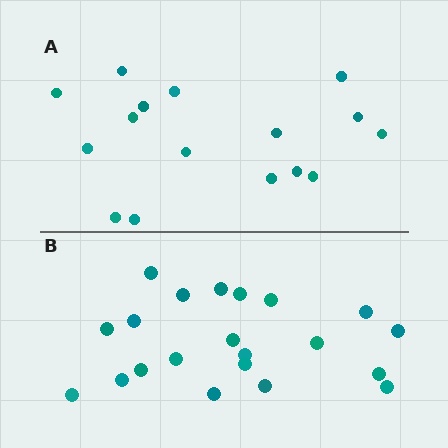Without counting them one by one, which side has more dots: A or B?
Region B (the bottom region) has more dots.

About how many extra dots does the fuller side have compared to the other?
Region B has about 5 more dots than region A.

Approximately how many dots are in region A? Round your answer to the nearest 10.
About 20 dots. (The exact count is 16, which rounds to 20.)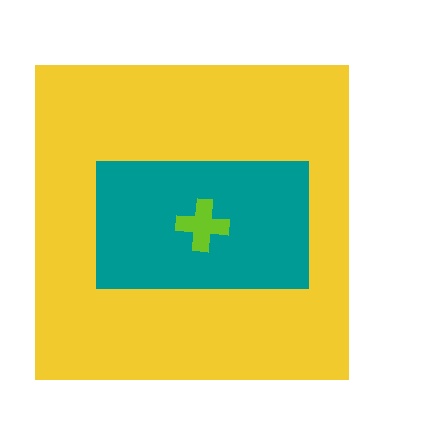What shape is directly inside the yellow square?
The teal rectangle.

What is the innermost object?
The lime cross.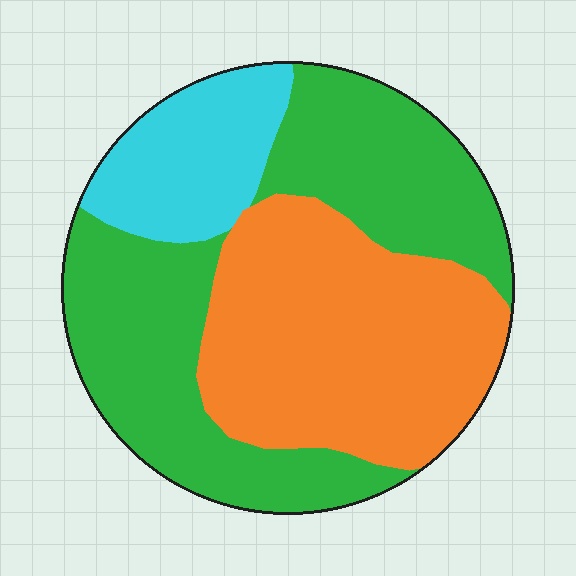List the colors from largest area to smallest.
From largest to smallest: green, orange, cyan.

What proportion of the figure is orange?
Orange covers 39% of the figure.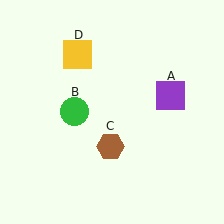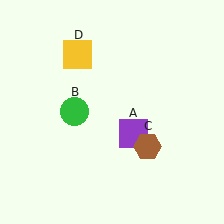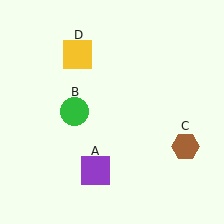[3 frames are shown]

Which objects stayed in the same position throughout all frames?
Green circle (object B) and yellow square (object D) remained stationary.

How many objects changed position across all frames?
2 objects changed position: purple square (object A), brown hexagon (object C).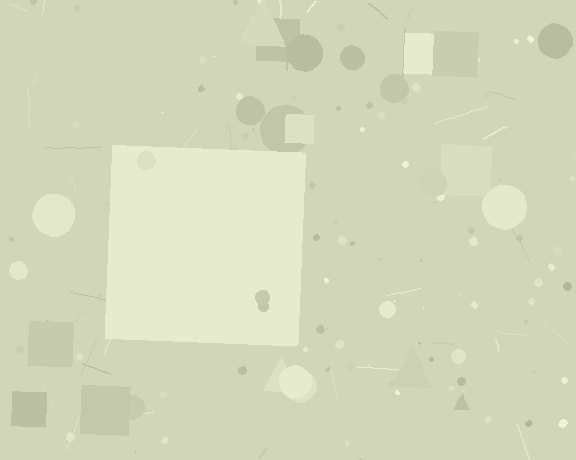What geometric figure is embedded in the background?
A square is embedded in the background.